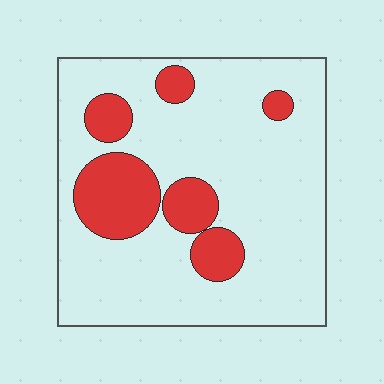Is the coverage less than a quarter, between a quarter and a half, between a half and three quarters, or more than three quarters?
Less than a quarter.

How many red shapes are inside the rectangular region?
6.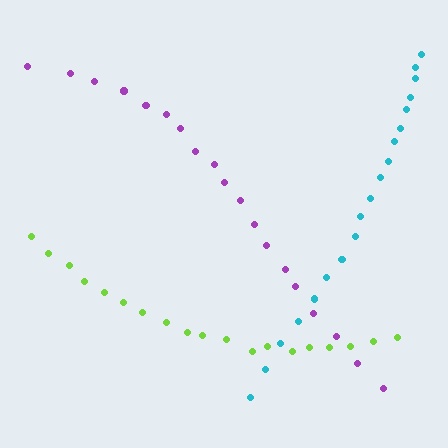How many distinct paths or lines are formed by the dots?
There are 3 distinct paths.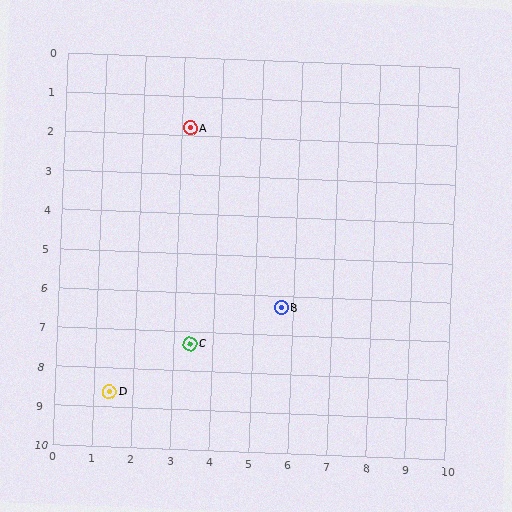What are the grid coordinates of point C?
Point C is at approximately (3.4, 7.3).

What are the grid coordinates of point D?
Point D is at approximately (1.4, 8.6).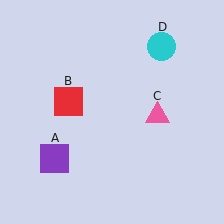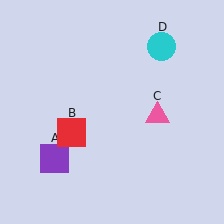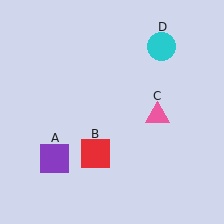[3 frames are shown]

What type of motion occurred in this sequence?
The red square (object B) rotated counterclockwise around the center of the scene.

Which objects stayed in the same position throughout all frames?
Purple square (object A) and pink triangle (object C) and cyan circle (object D) remained stationary.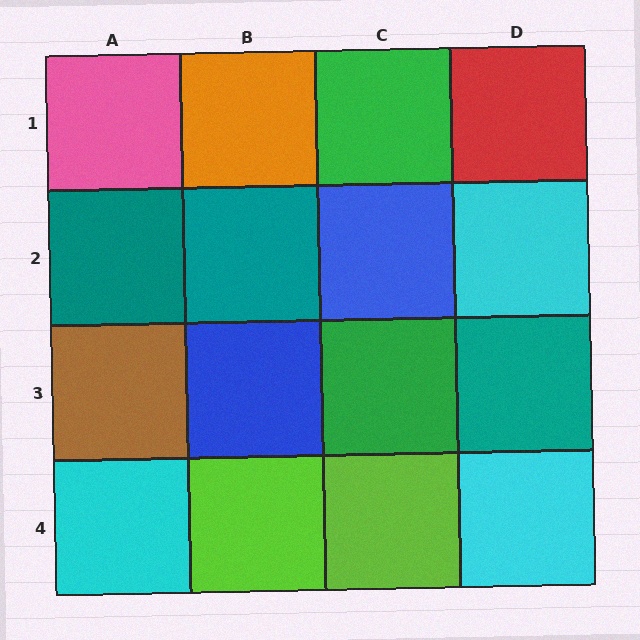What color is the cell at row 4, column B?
Lime.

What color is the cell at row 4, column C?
Lime.